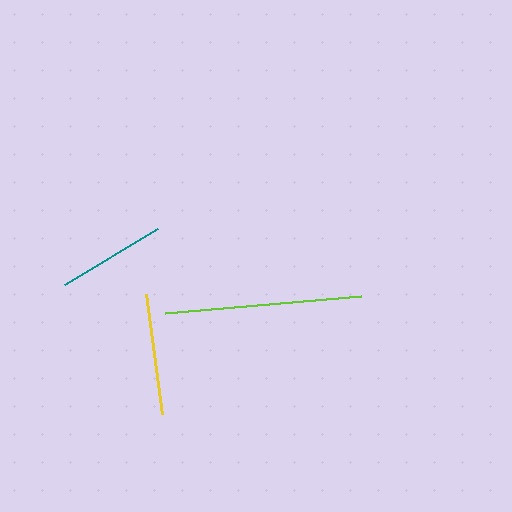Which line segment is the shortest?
The teal line is the shortest at approximately 109 pixels.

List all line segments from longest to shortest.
From longest to shortest: lime, yellow, teal.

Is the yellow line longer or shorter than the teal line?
The yellow line is longer than the teal line.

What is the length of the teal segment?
The teal segment is approximately 109 pixels long.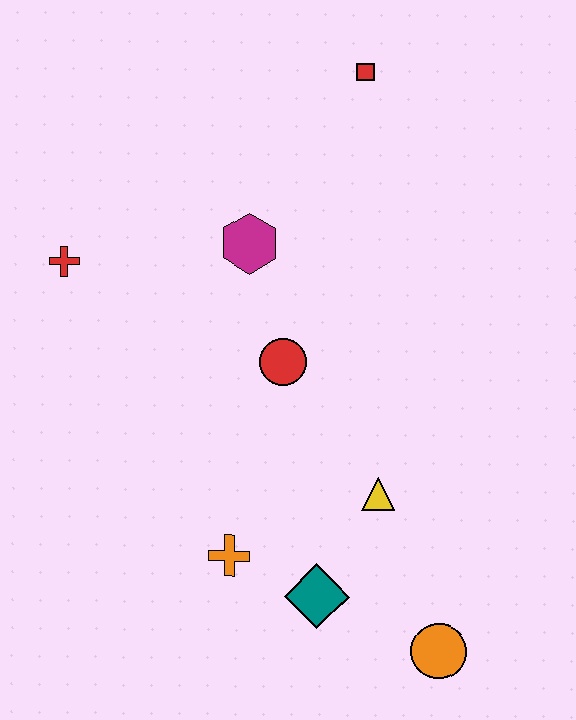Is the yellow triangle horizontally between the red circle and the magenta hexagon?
No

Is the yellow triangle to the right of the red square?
Yes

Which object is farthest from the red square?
The orange circle is farthest from the red square.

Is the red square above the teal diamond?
Yes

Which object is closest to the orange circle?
The teal diamond is closest to the orange circle.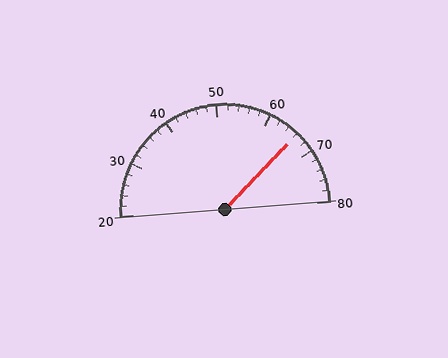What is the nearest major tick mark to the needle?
The nearest major tick mark is 70.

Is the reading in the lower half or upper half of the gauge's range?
The reading is in the upper half of the range (20 to 80).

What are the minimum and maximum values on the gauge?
The gauge ranges from 20 to 80.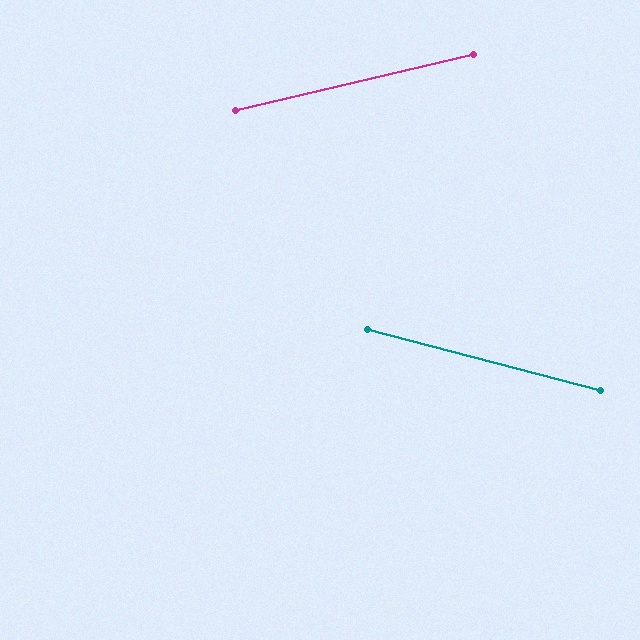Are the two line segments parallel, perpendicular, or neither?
Neither parallel nor perpendicular — they differ by about 28°.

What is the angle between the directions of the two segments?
Approximately 28 degrees.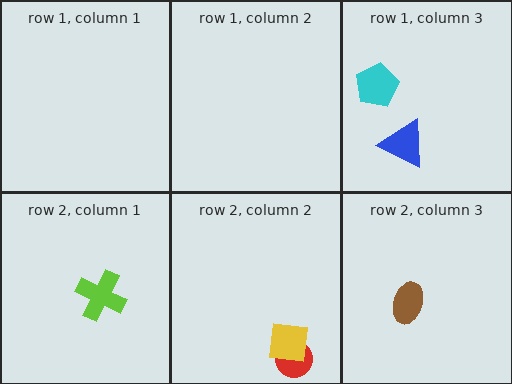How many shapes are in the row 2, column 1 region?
1.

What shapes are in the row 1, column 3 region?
The cyan pentagon, the blue triangle.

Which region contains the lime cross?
The row 2, column 1 region.